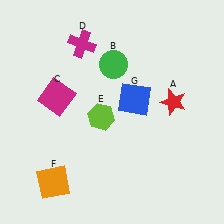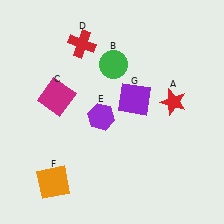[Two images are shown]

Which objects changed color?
D changed from magenta to red. E changed from lime to purple. G changed from blue to purple.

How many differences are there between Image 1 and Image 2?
There are 3 differences between the two images.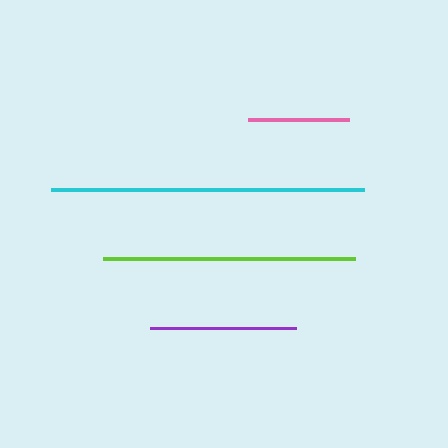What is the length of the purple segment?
The purple segment is approximately 146 pixels long.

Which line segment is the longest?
The cyan line is the longest at approximately 312 pixels.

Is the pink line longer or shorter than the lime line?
The lime line is longer than the pink line.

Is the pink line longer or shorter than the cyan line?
The cyan line is longer than the pink line.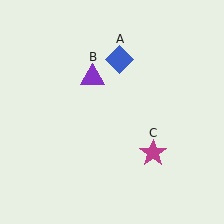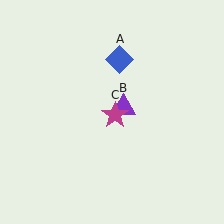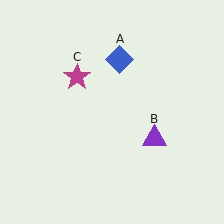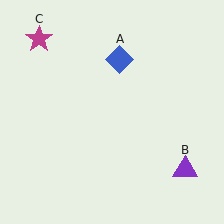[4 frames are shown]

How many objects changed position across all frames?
2 objects changed position: purple triangle (object B), magenta star (object C).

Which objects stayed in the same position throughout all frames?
Blue diamond (object A) remained stationary.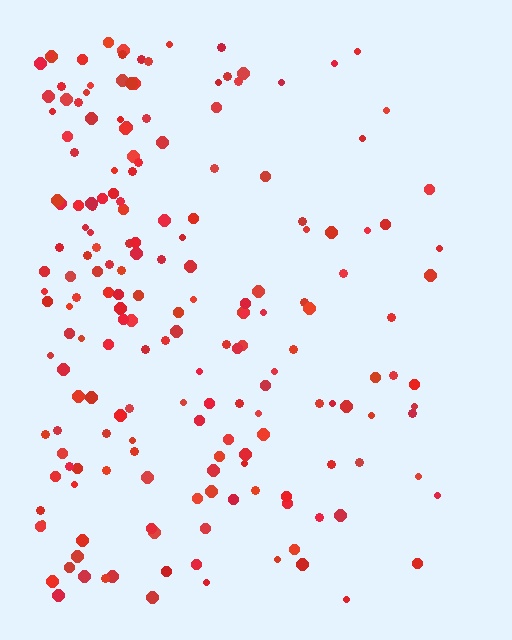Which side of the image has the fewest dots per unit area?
The right.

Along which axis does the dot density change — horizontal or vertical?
Horizontal.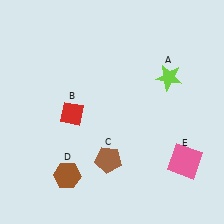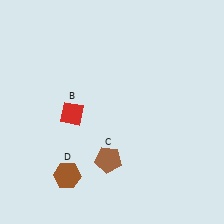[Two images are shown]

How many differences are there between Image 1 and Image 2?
There are 2 differences between the two images.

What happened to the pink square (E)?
The pink square (E) was removed in Image 2. It was in the bottom-right area of Image 1.